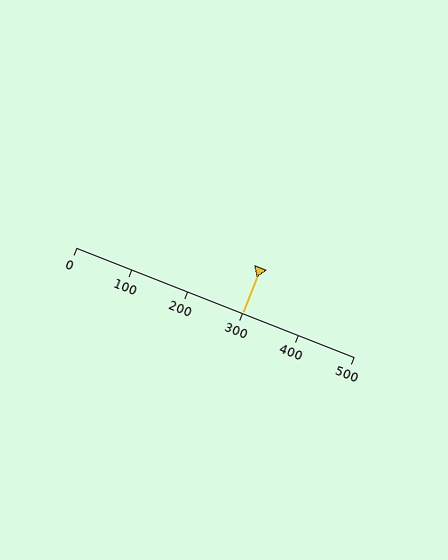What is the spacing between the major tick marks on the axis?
The major ticks are spaced 100 apart.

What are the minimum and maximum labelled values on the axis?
The axis runs from 0 to 500.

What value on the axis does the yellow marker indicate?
The marker indicates approximately 300.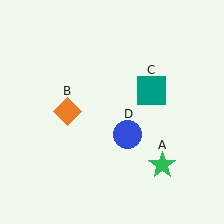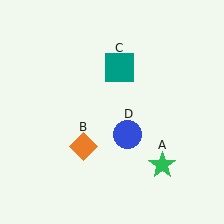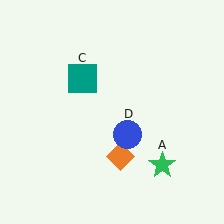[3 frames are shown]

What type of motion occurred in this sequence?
The orange diamond (object B), teal square (object C) rotated counterclockwise around the center of the scene.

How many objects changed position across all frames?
2 objects changed position: orange diamond (object B), teal square (object C).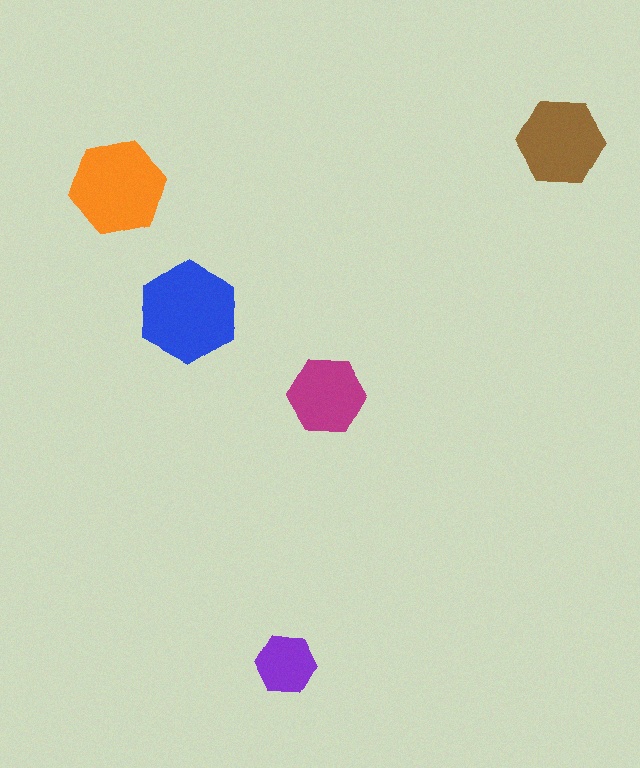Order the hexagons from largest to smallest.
the blue one, the orange one, the brown one, the magenta one, the purple one.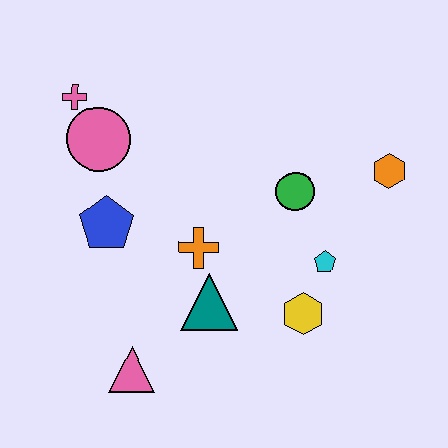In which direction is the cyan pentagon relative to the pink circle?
The cyan pentagon is to the right of the pink circle.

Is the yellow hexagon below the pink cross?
Yes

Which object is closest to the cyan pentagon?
The yellow hexagon is closest to the cyan pentagon.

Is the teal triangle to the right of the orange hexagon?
No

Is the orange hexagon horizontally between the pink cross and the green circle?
No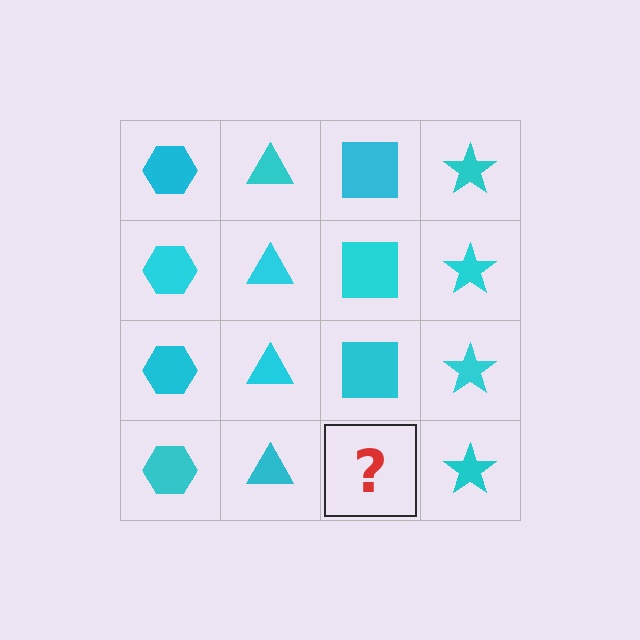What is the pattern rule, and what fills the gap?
The rule is that each column has a consistent shape. The gap should be filled with a cyan square.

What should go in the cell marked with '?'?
The missing cell should contain a cyan square.